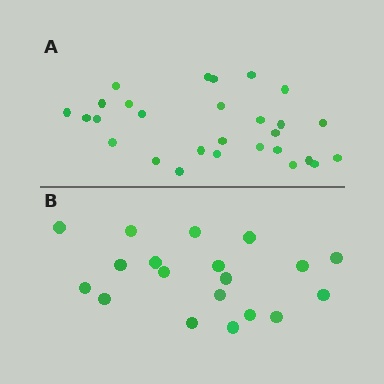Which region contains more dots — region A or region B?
Region A (the top region) has more dots.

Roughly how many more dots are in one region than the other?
Region A has roughly 8 or so more dots than region B.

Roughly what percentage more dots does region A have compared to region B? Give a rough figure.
About 45% more.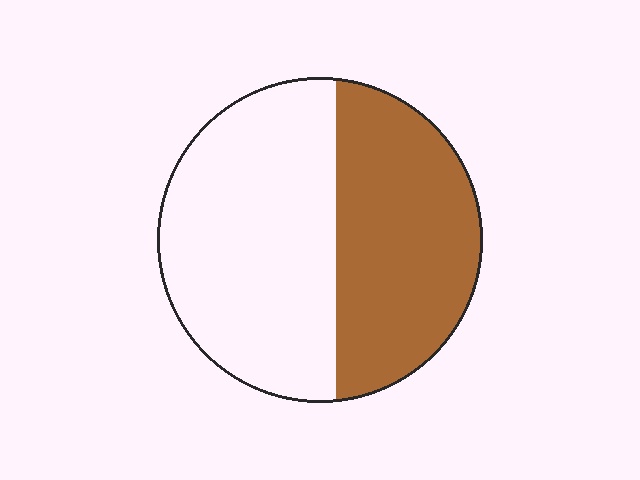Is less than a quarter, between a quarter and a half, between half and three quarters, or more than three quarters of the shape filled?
Between a quarter and a half.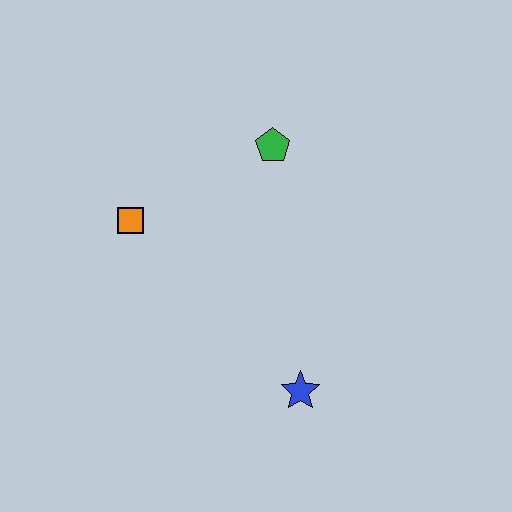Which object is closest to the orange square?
The green pentagon is closest to the orange square.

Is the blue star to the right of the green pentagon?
Yes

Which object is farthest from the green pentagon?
The blue star is farthest from the green pentagon.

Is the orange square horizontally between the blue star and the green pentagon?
No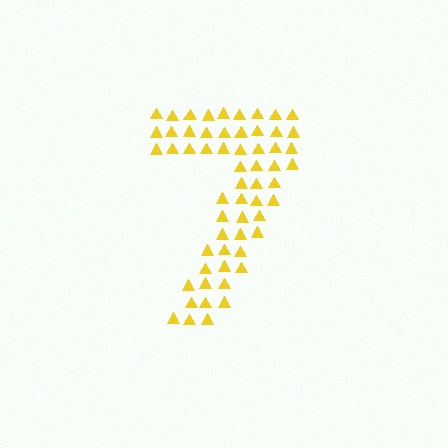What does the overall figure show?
The overall figure shows the digit 7.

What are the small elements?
The small elements are triangles.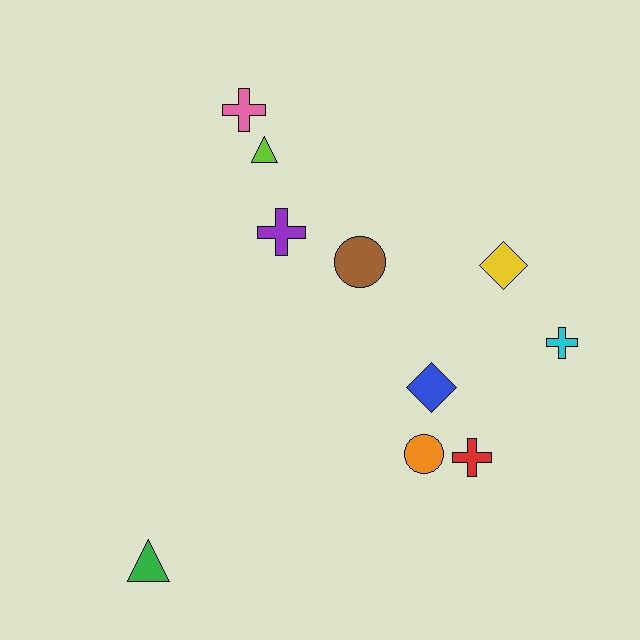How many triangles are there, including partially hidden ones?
There are 2 triangles.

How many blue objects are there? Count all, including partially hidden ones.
There is 1 blue object.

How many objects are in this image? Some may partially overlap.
There are 10 objects.